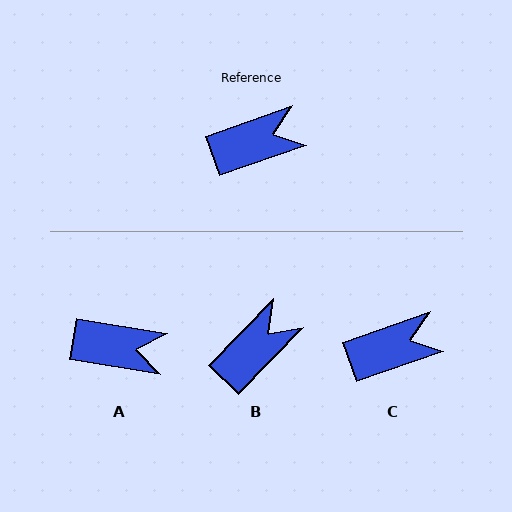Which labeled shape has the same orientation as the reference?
C.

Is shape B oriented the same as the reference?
No, it is off by about 27 degrees.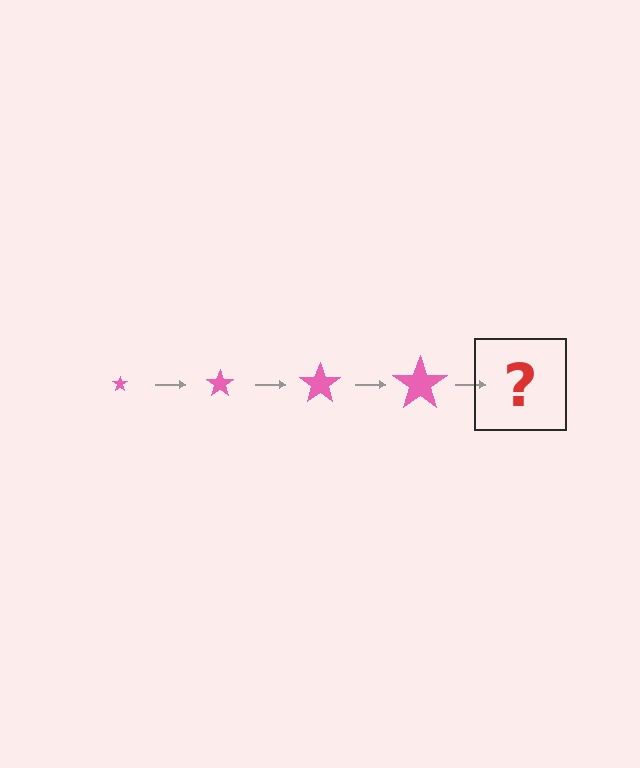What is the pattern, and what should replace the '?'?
The pattern is that the star gets progressively larger each step. The '?' should be a pink star, larger than the previous one.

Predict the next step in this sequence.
The next step is a pink star, larger than the previous one.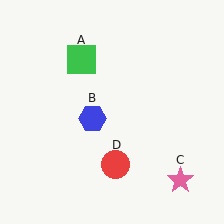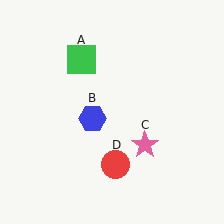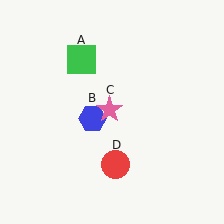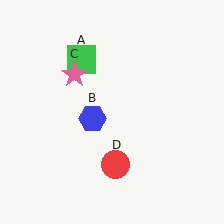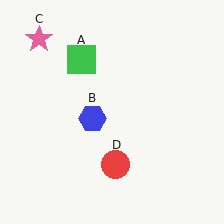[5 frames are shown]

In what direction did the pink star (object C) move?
The pink star (object C) moved up and to the left.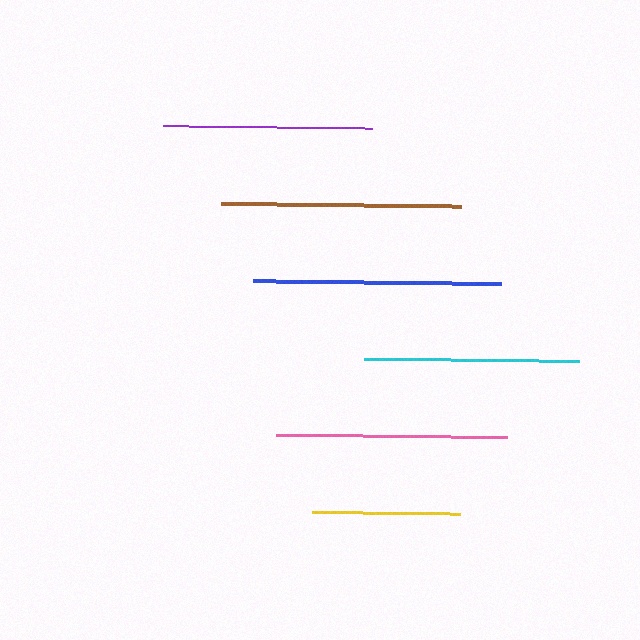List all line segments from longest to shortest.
From longest to shortest: blue, brown, pink, cyan, purple, yellow.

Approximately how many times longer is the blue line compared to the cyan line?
The blue line is approximately 1.2 times the length of the cyan line.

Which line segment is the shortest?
The yellow line is the shortest at approximately 148 pixels.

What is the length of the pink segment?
The pink segment is approximately 231 pixels long.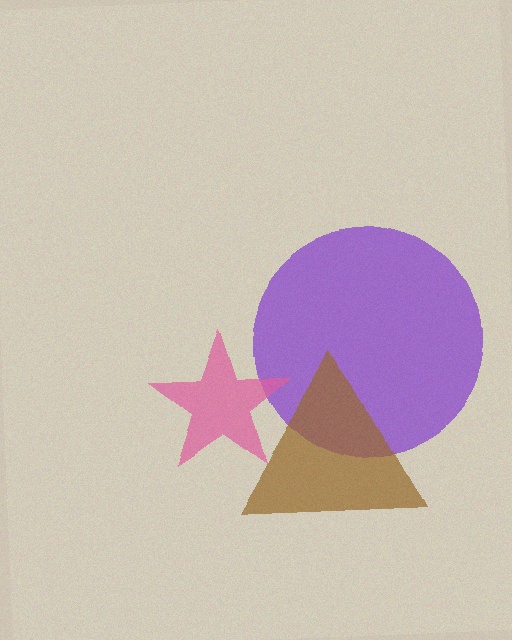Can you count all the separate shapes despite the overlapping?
Yes, there are 3 separate shapes.